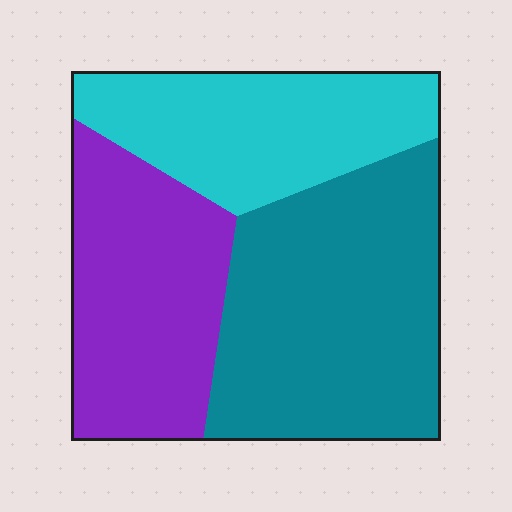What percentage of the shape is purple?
Purple covers 30% of the shape.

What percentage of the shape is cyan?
Cyan covers 27% of the shape.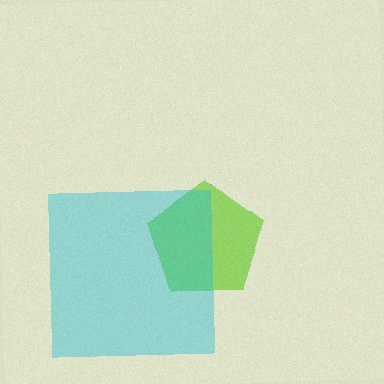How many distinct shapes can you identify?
There are 2 distinct shapes: a lime pentagon, a cyan square.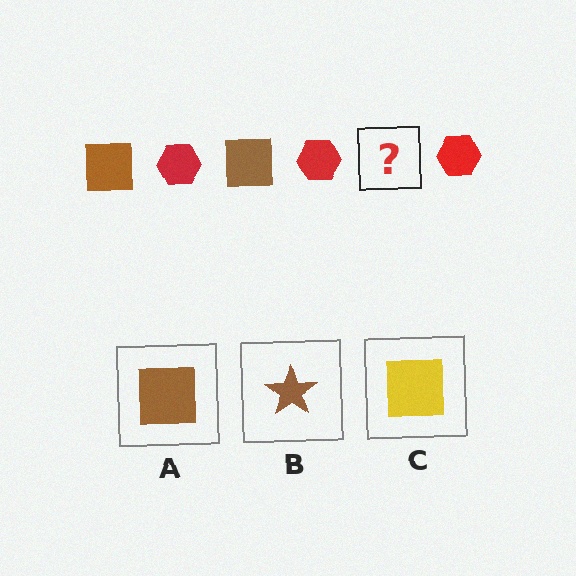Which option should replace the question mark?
Option A.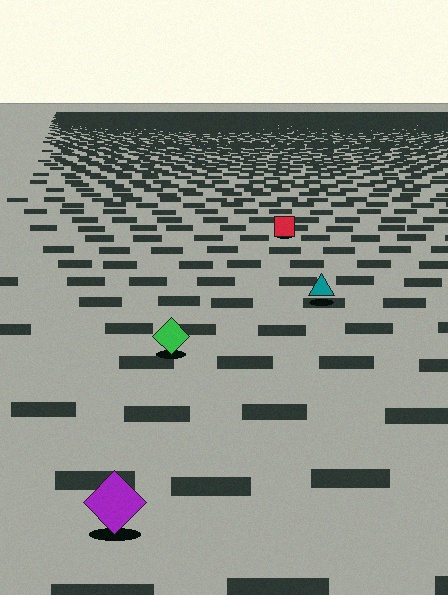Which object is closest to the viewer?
The purple diamond is closest. The texture marks near it are larger and more spread out.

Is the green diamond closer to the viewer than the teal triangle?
Yes. The green diamond is closer — you can tell from the texture gradient: the ground texture is coarser near it.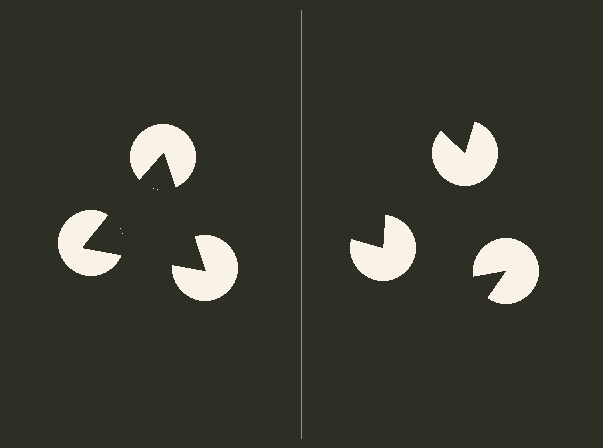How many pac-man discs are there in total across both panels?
6 — 3 on each side.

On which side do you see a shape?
An illusory triangle appears on the left side. On the right side the wedge cuts are rotated, so no coherent shape forms.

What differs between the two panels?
The pac-man discs are positioned identically on both sides; only the wedge orientations differ. On the left they align to a triangle; on the right they are misaligned.